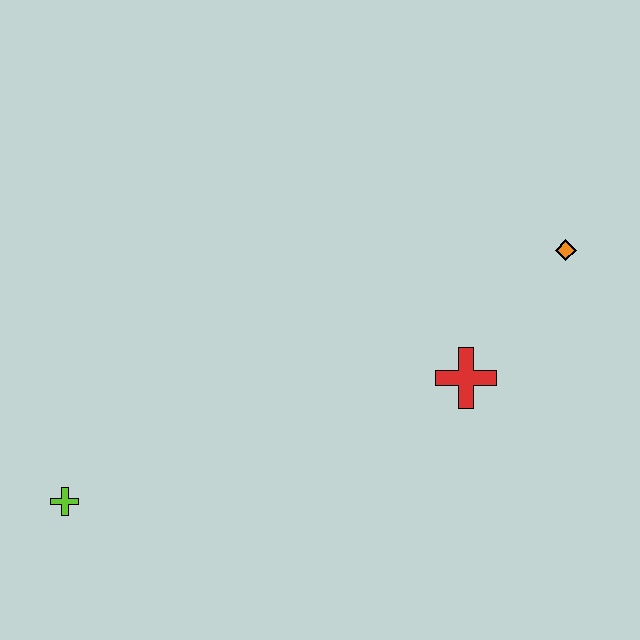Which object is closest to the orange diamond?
The red cross is closest to the orange diamond.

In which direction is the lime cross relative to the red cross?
The lime cross is to the left of the red cross.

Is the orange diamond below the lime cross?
No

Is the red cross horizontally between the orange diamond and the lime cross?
Yes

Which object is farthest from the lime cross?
The orange diamond is farthest from the lime cross.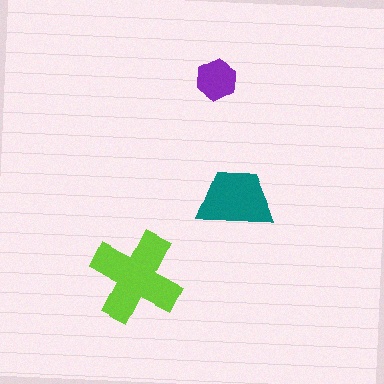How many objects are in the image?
There are 3 objects in the image.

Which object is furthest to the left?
The lime cross is leftmost.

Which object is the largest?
The lime cross.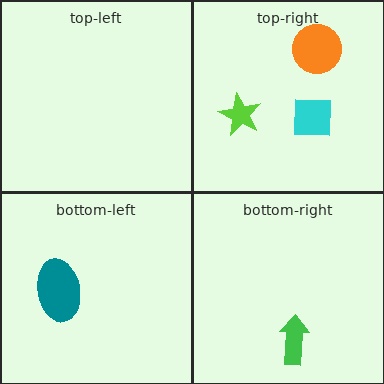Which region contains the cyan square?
The top-right region.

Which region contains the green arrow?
The bottom-right region.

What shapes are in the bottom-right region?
The green arrow.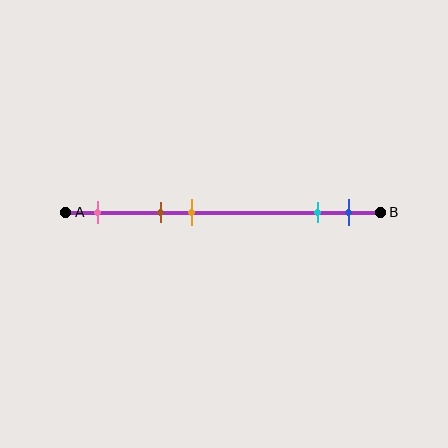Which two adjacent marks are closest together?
The cyan and blue marks are the closest adjacent pair.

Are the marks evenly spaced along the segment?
No, the marks are not evenly spaced.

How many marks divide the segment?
There are 5 marks dividing the segment.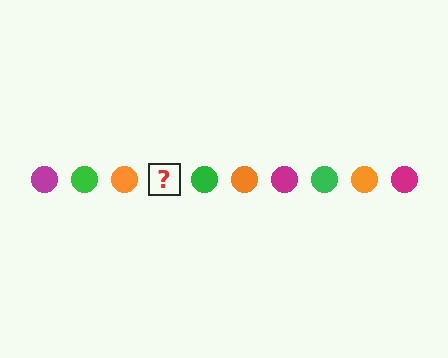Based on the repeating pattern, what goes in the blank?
The blank should be a magenta circle.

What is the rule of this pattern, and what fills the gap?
The rule is that the pattern cycles through magenta, green, orange circles. The gap should be filled with a magenta circle.